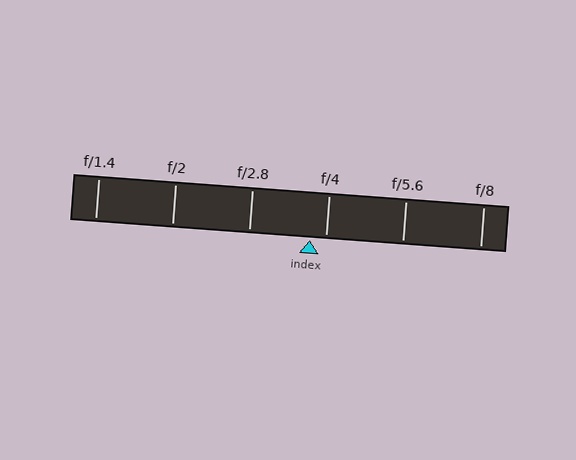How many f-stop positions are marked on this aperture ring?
There are 6 f-stop positions marked.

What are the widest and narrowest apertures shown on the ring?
The widest aperture shown is f/1.4 and the narrowest is f/8.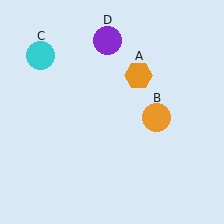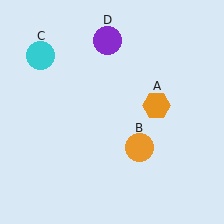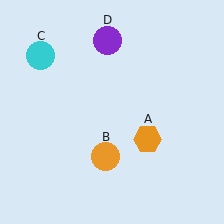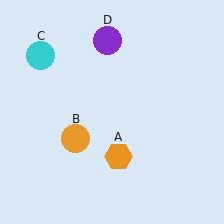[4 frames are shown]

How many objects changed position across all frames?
2 objects changed position: orange hexagon (object A), orange circle (object B).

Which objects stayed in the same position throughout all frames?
Cyan circle (object C) and purple circle (object D) remained stationary.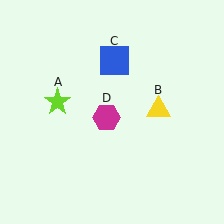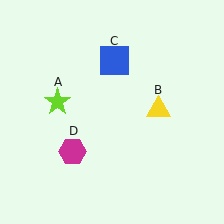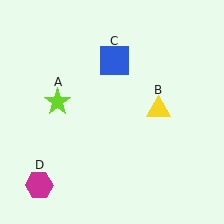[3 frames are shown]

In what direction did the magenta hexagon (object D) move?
The magenta hexagon (object D) moved down and to the left.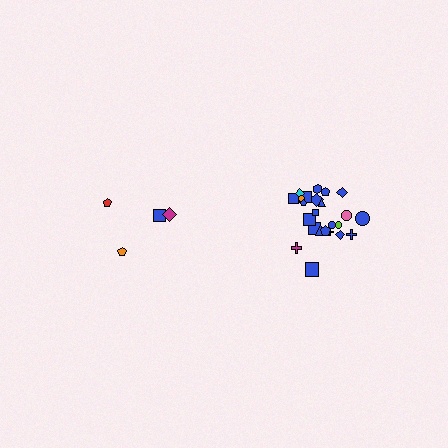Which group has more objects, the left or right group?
The right group.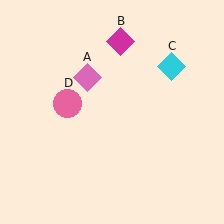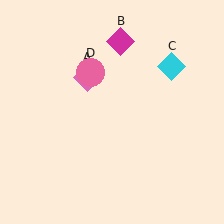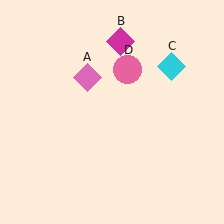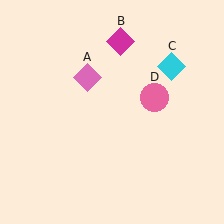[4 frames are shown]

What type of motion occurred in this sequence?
The pink circle (object D) rotated clockwise around the center of the scene.